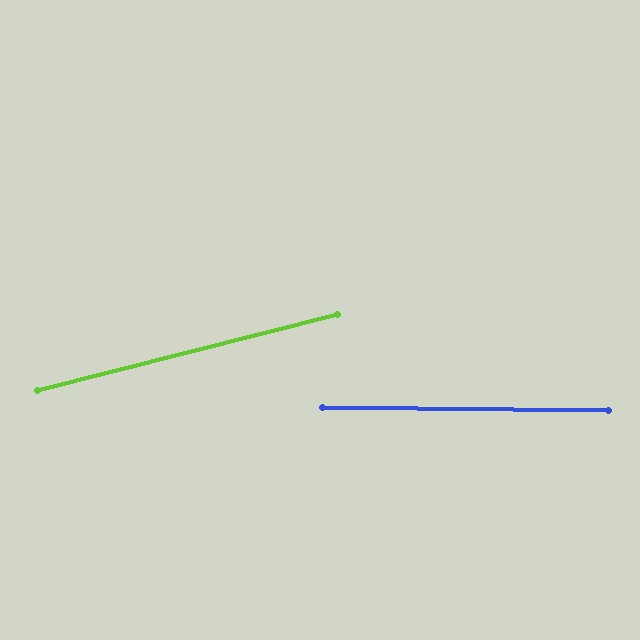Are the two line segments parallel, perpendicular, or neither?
Neither parallel nor perpendicular — they differ by about 15°.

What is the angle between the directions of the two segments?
Approximately 15 degrees.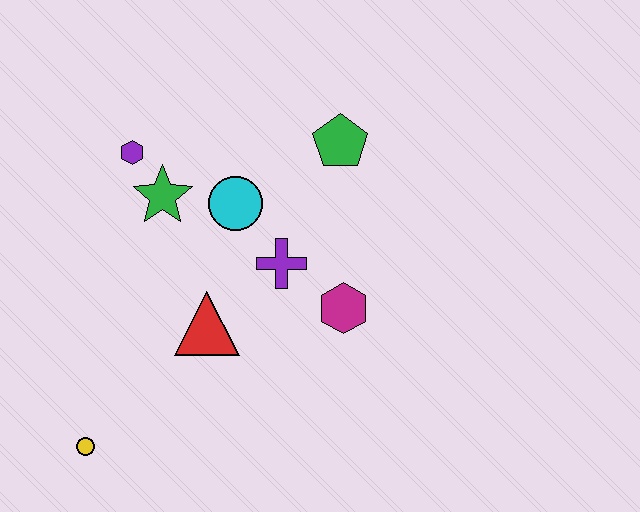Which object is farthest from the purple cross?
The yellow circle is farthest from the purple cross.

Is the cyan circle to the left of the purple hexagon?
No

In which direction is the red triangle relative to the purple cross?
The red triangle is to the left of the purple cross.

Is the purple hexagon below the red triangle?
No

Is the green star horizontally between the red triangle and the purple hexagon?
Yes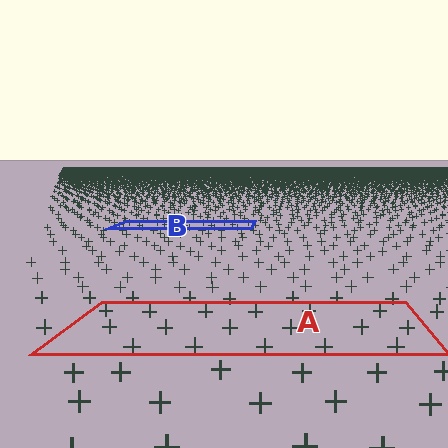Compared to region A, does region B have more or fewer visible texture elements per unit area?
Region B has more texture elements per unit area — they are packed more densely because it is farther away.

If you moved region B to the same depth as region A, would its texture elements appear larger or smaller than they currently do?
They would appear larger. At a closer depth, the same texture elements are projected at a bigger on-screen size.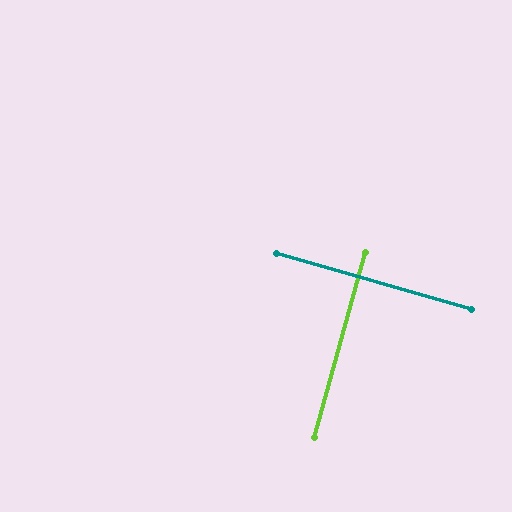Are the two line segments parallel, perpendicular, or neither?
Perpendicular — they meet at approximately 89°.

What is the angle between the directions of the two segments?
Approximately 89 degrees.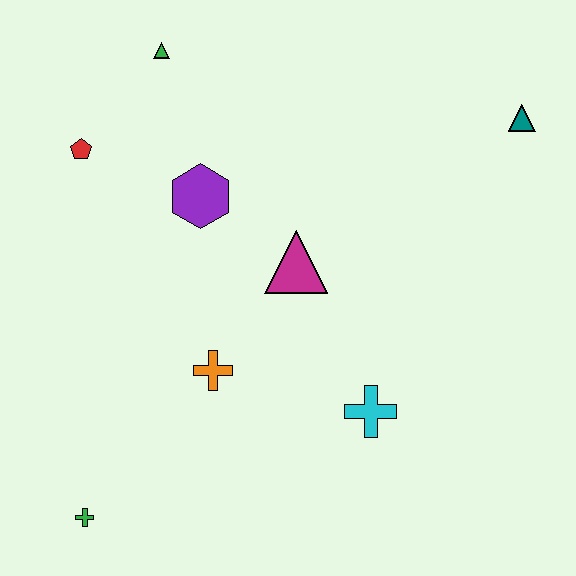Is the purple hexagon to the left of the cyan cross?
Yes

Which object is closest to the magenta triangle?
The purple hexagon is closest to the magenta triangle.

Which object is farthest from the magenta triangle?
The green cross is farthest from the magenta triangle.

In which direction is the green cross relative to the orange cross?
The green cross is below the orange cross.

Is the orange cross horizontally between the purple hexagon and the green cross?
No